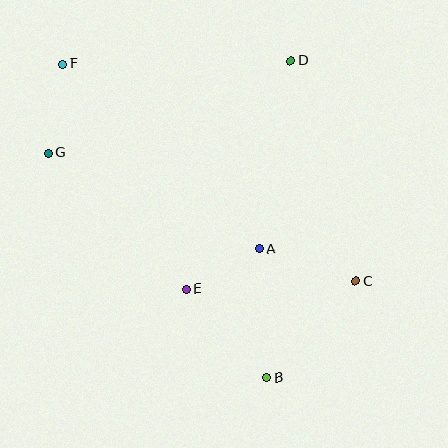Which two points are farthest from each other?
Points B and F are farthest from each other.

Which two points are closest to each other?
Points A and E are closest to each other.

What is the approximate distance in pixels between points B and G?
The distance between B and G is approximately 313 pixels.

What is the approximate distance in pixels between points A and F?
The distance between A and F is approximately 270 pixels.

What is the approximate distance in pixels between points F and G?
The distance between F and G is approximately 90 pixels.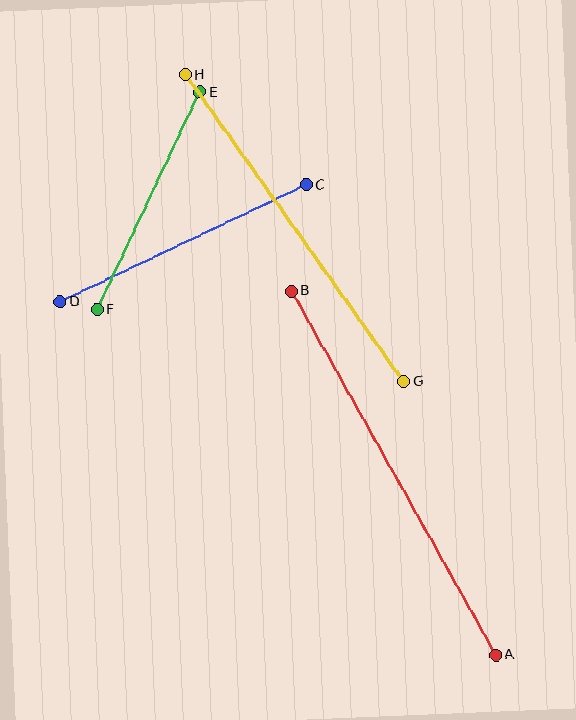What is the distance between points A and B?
The distance is approximately 417 pixels.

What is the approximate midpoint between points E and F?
The midpoint is at approximately (148, 201) pixels.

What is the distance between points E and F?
The distance is approximately 241 pixels.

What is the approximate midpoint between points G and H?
The midpoint is at approximately (294, 228) pixels.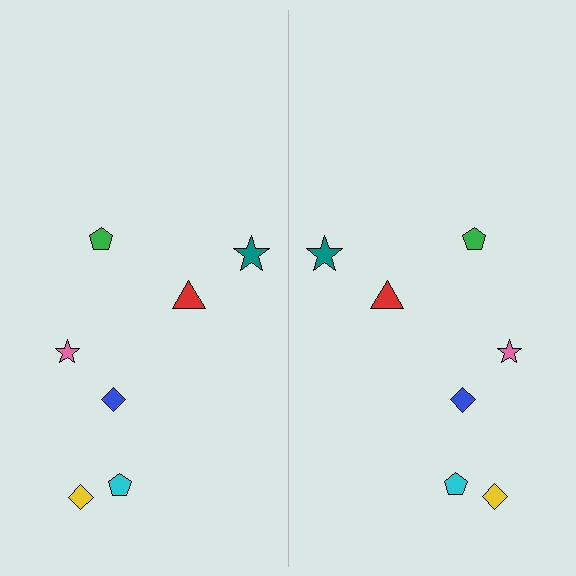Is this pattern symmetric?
Yes, this pattern has bilateral (reflection) symmetry.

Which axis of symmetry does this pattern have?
The pattern has a vertical axis of symmetry running through the center of the image.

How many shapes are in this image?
There are 14 shapes in this image.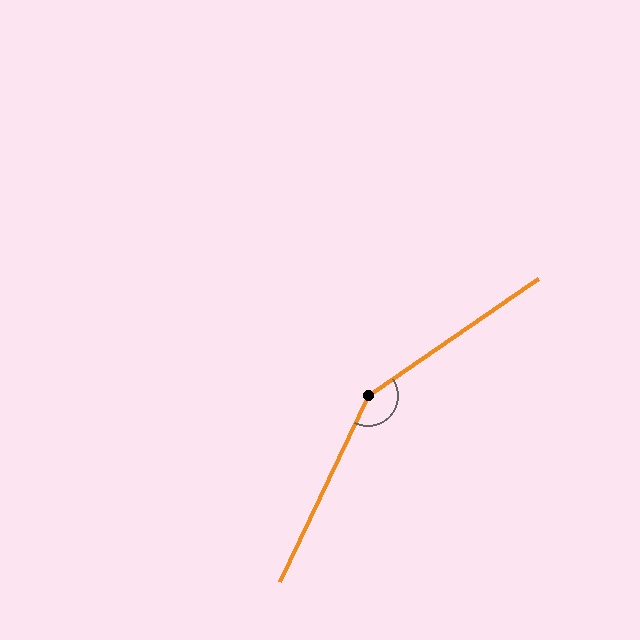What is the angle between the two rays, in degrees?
Approximately 150 degrees.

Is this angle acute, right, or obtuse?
It is obtuse.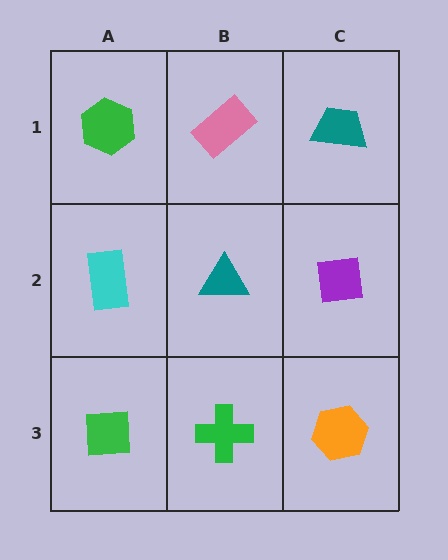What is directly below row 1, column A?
A cyan rectangle.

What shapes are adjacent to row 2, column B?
A pink rectangle (row 1, column B), a green cross (row 3, column B), a cyan rectangle (row 2, column A), a purple square (row 2, column C).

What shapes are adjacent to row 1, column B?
A teal triangle (row 2, column B), a green hexagon (row 1, column A), a teal trapezoid (row 1, column C).